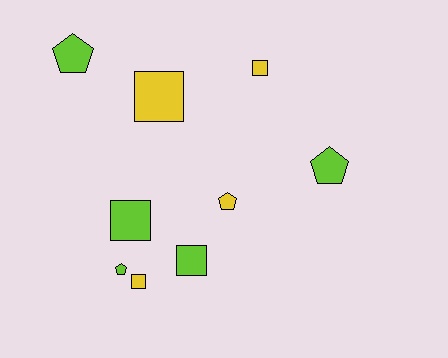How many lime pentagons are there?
There are 3 lime pentagons.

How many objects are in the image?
There are 9 objects.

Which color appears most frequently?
Lime, with 5 objects.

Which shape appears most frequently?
Square, with 5 objects.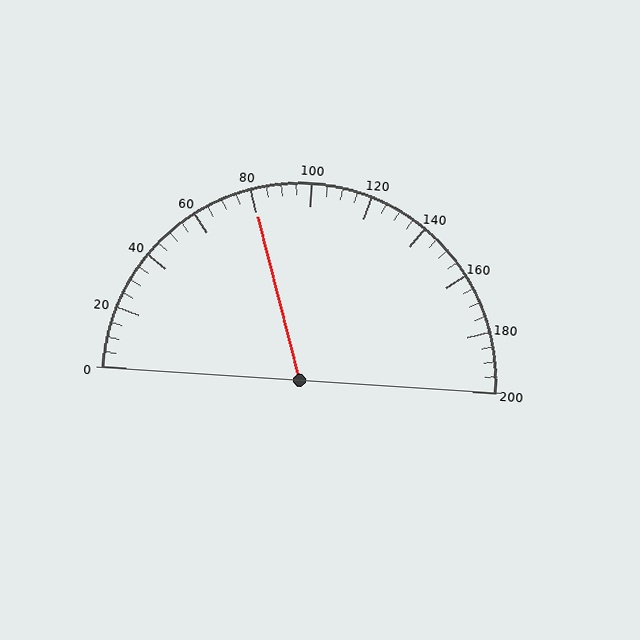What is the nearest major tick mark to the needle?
The nearest major tick mark is 80.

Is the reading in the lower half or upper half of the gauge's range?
The reading is in the lower half of the range (0 to 200).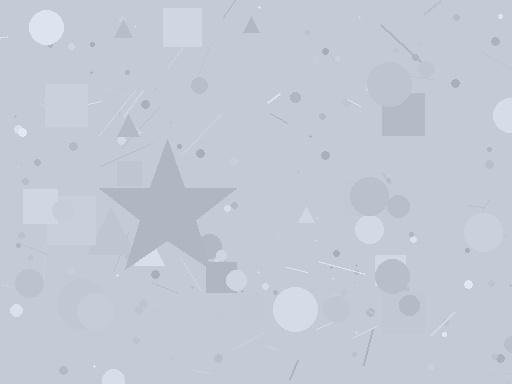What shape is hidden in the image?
A star is hidden in the image.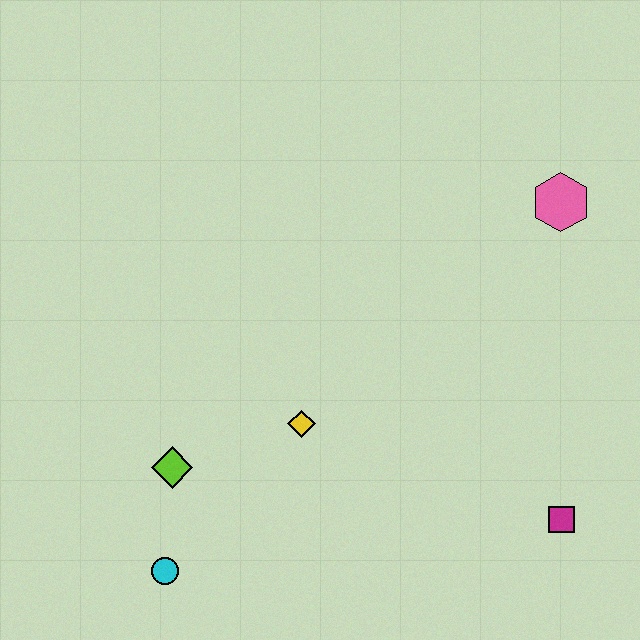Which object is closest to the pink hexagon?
The magenta square is closest to the pink hexagon.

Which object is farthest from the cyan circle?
The pink hexagon is farthest from the cyan circle.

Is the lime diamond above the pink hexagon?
No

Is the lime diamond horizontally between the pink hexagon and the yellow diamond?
No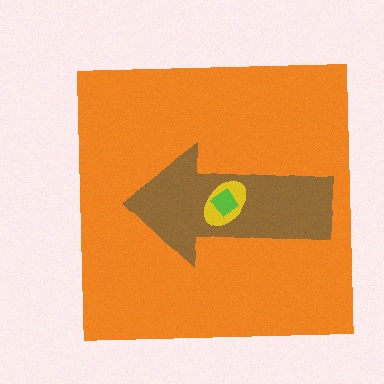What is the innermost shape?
The lime diamond.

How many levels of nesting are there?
4.